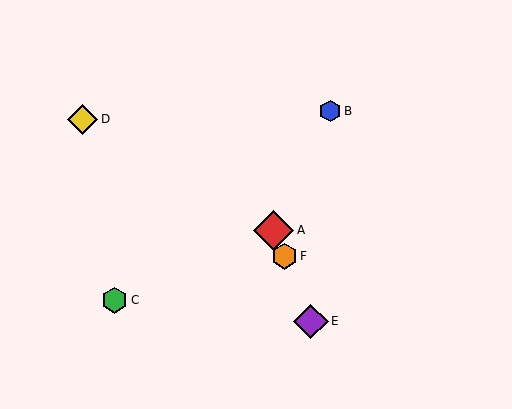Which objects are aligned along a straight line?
Objects A, E, F are aligned along a straight line.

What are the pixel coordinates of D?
Object D is at (82, 119).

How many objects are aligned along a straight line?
3 objects (A, E, F) are aligned along a straight line.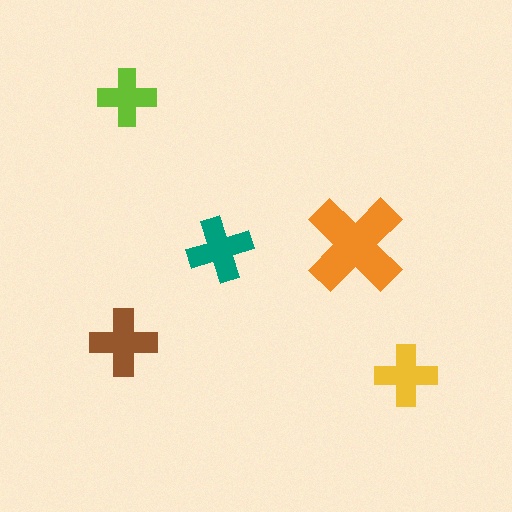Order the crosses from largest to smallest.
the orange one, the brown one, the teal one, the yellow one, the lime one.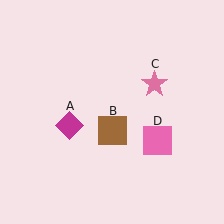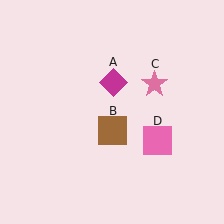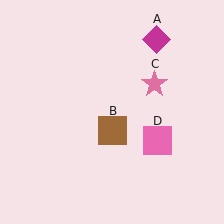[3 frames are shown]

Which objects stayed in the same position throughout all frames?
Brown square (object B) and pink star (object C) and pink square (object D) remained stationary.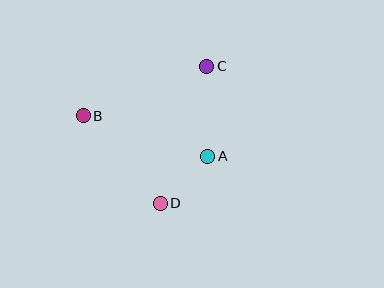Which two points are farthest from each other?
Points C and D are farthest from each other.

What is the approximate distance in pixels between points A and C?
The distance between A and C is approximately 90 pixels.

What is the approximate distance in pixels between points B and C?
The distance between B and C is approximately 133 pixels.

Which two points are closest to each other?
Points A and D are closest to each other.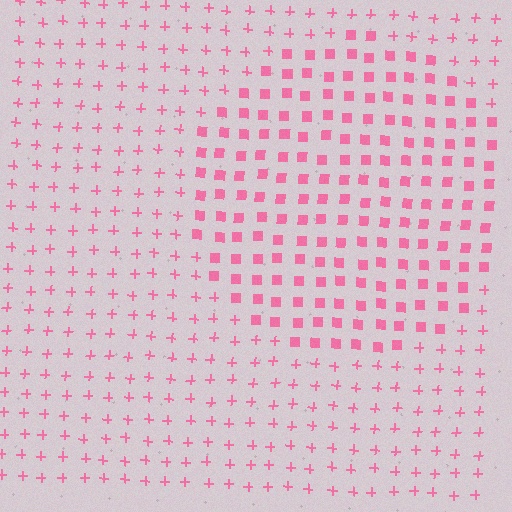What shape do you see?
I see a circle.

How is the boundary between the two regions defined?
The boundary is defined by a change in element shape: squares inside vs. plus signs outside. All elements share the same color and spacing.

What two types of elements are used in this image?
The image uses squares inside the circle region and plus signs outside it.